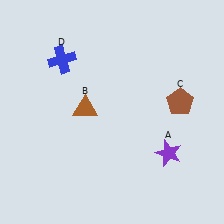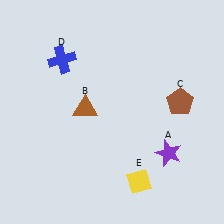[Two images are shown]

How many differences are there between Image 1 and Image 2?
There is 1 difference between the two images.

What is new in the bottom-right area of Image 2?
A yellow diamond (E) was added in the bottom-right area of Image 2.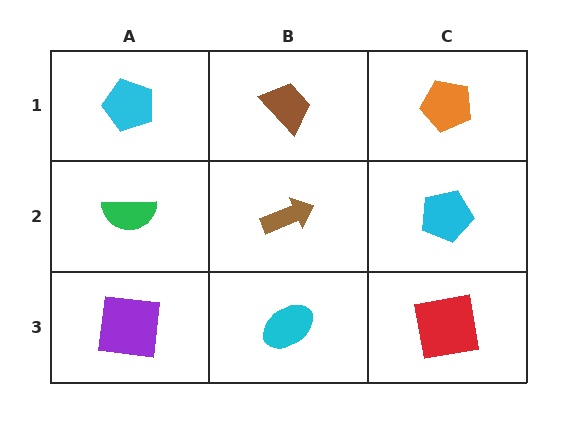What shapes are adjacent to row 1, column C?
A cyan pentagon (row 2, column C), a brown trapezoid (row 1, column B).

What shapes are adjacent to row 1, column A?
A green semicircle (row 2, column A), a brown trapezoid (row 1, column B).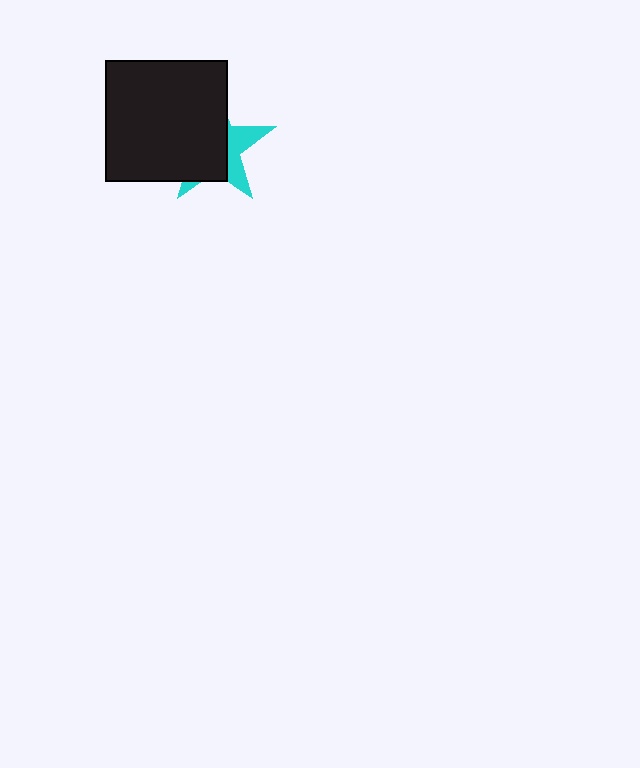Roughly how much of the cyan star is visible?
A small part of it is visible (roughly 34%).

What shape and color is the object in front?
The object in front is a black square.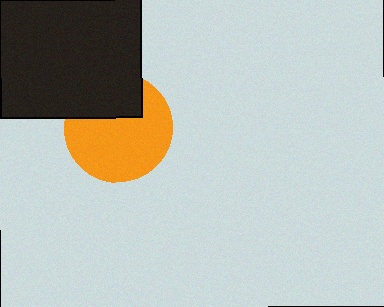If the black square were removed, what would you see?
You would see the complete orange circle.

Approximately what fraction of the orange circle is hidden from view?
Roughly 31% of the orange circle is hidden behind the black square.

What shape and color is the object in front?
The object in front is a black square.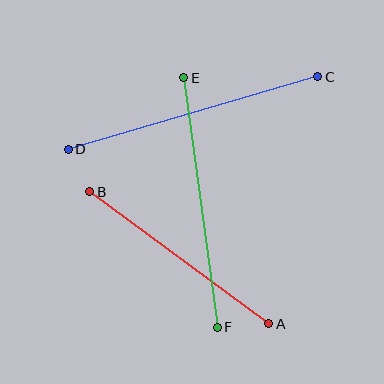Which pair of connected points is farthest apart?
Points C and D are farthest apart.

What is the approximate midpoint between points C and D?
The midpoint is at approximately (193, 113) pixels.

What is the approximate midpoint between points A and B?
The midpoint is at approximately (179, 258) pixels.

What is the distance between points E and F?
The distance is approximately 252 pixels.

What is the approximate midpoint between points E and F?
The midpoint is at approximately (200, 203) pixels.